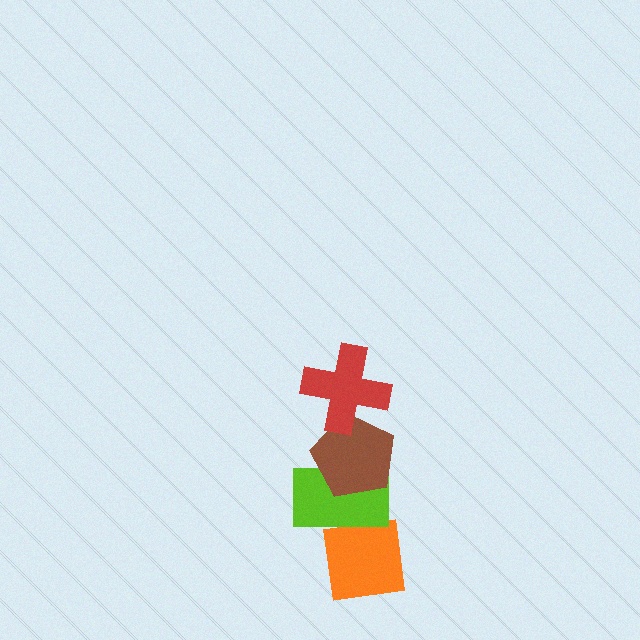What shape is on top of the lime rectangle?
The brown pentagon is on top of the lime rectangle.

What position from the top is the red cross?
The red cross is 1st from the top.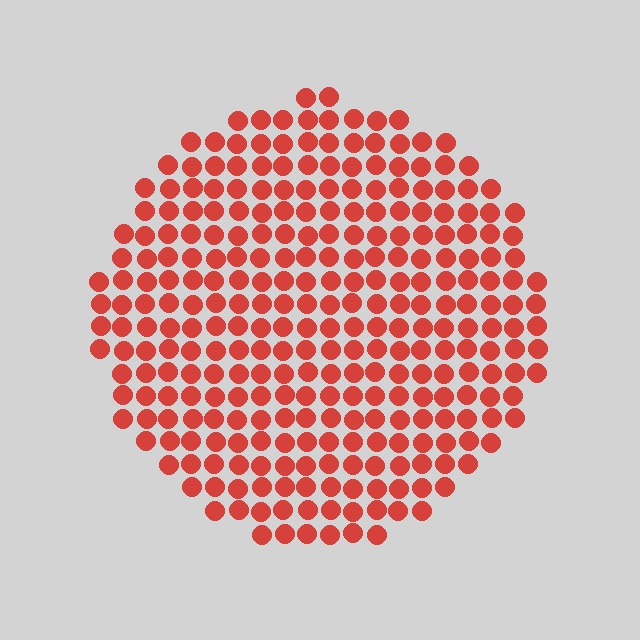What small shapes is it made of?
It is made of small circles.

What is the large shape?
The large shape is a circle.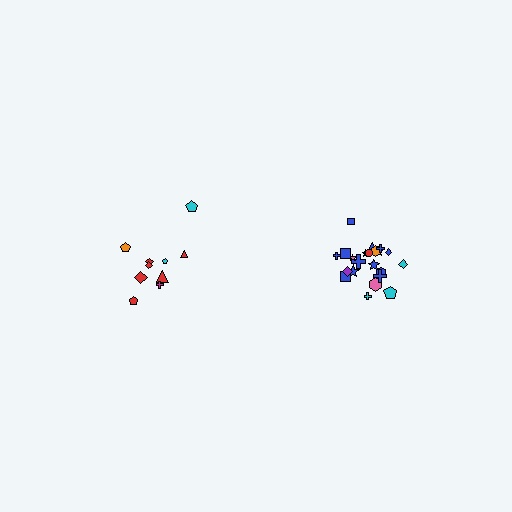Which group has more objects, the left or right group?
The right group.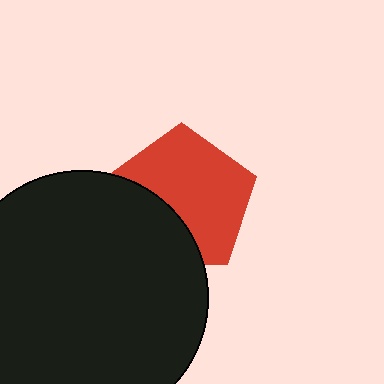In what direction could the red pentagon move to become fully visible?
The red pentagon could move toward the upper-right. That would shift it out from behind the black circle entirely.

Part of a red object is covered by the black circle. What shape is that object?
It is a pentagon.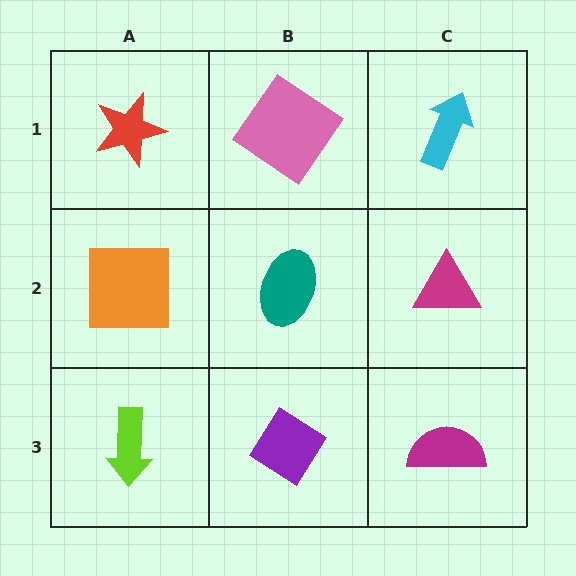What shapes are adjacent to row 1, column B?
A teal ellipse (row 2, column B), a red star (row 1, column A), a cyan arrow (row 1, column C).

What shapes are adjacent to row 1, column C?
A magenta triangle (row 2, column C), a pink diamond (row 1, column B).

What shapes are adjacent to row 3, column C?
A magenta triangle (row 2, column C), a purple diamond (row 3, column B).